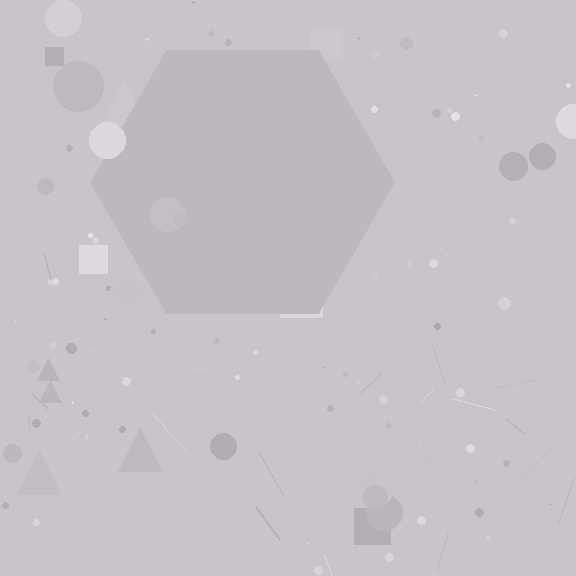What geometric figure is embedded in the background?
A hexagon is embedded in the background.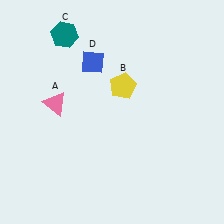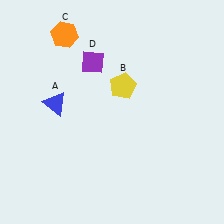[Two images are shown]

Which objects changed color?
A changed from pink to blue. C changed from teal to orange. D changed from blue to purple.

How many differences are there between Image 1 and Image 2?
There are 3 differences between the two images.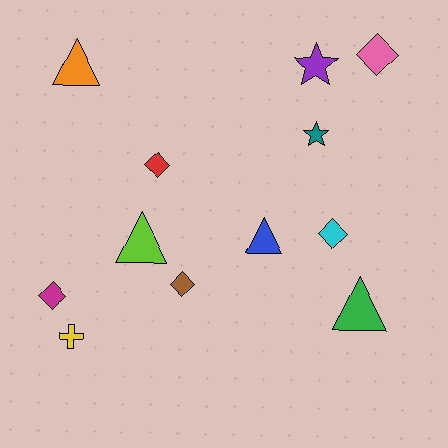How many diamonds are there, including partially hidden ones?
There are 5 diamonds.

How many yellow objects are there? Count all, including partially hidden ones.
There is 1 yellow object.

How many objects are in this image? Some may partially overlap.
There are 12 objects.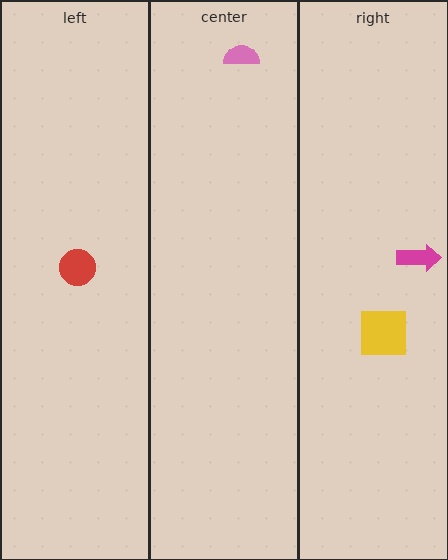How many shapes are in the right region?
2.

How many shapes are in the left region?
1.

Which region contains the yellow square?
The right region.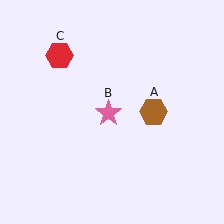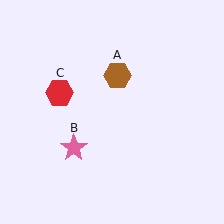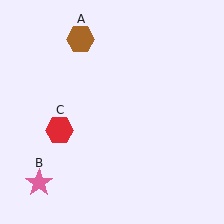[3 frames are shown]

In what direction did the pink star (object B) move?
The pink star (object B) moved down and to the left.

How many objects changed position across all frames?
3 objects changed position: brown hexagon (object A), pink star (object B), red hexagon (object C).